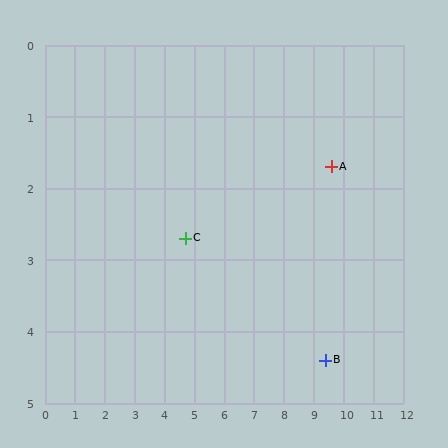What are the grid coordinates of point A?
Point A is at approximately (9.6, 1.7).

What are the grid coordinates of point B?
Point B is at approximately (9.4, 4.4).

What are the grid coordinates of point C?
Point C is at approximately (4.7, 2.7).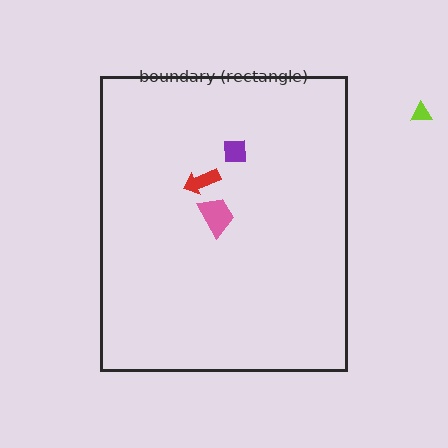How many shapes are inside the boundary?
3 inside, 1 outside.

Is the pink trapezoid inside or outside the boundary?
Inside.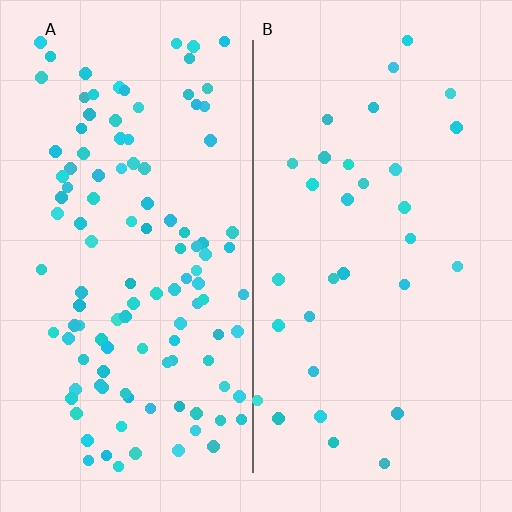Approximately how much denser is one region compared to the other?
Approximately 3.6× — region A over region B.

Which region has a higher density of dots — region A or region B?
A (the left).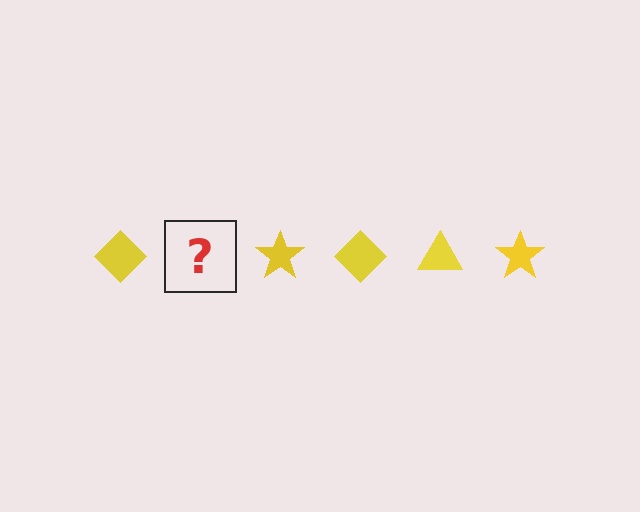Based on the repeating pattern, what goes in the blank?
The blank should be a yellow triangle.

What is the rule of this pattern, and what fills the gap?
The rule is that the pattern cycles through diamond, triangle, star shapes in yellow. The gap should be filled with a yellow triangle.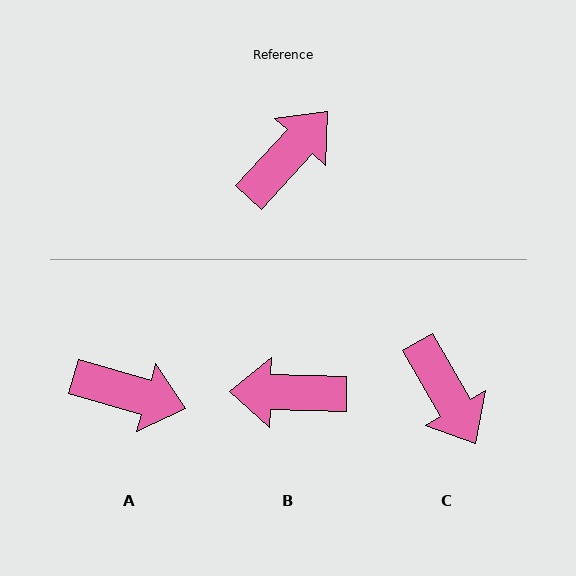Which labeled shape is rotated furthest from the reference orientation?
B, about 131 degrees away.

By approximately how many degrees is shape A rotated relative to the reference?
Approximately 63 degrees clockwise.